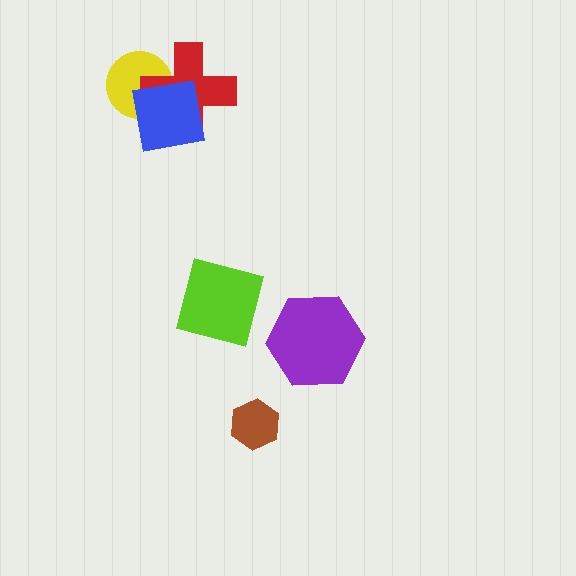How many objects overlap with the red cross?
2 objects overlap with the red cross.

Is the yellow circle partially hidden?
Yes, it is partially covered by another shape.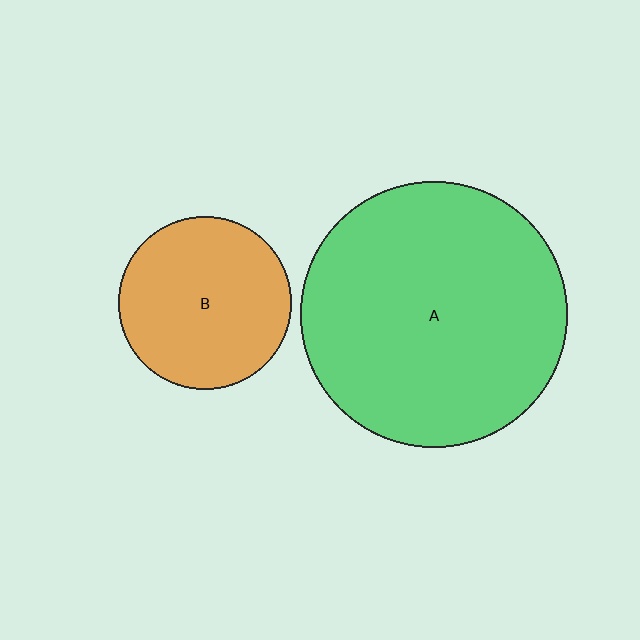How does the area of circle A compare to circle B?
Approximately 2.4 times.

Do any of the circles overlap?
No, none of the circles overlap.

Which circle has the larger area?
Circle A (green).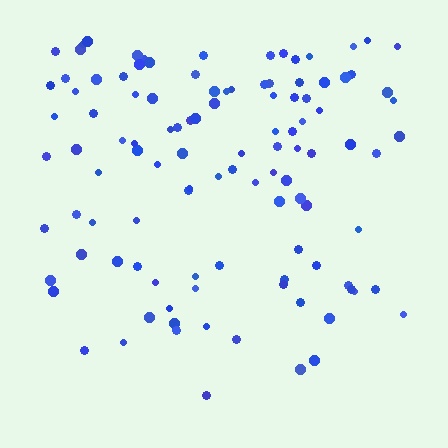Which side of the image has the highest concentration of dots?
The top.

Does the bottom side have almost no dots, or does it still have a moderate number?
Still a moderate number, just noticeably fewer than the top.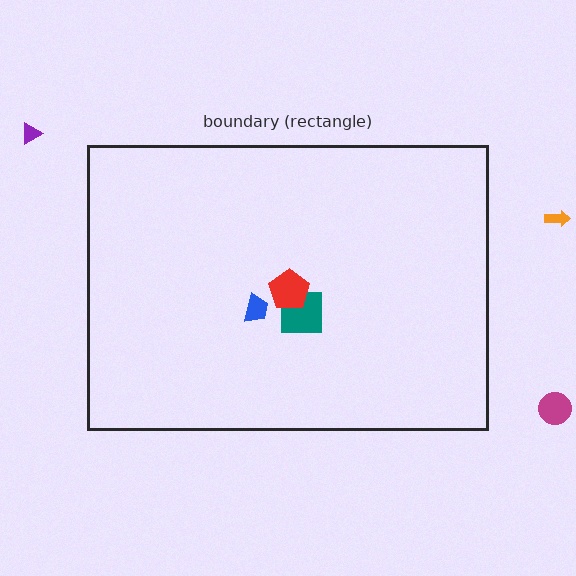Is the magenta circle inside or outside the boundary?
Outside.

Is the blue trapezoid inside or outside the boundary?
Inside.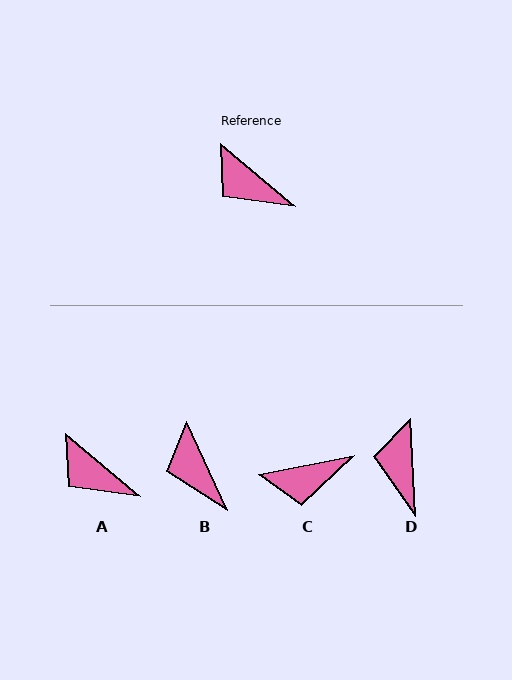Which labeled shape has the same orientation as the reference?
A.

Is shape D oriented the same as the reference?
No, it is off by about 47 degrees.